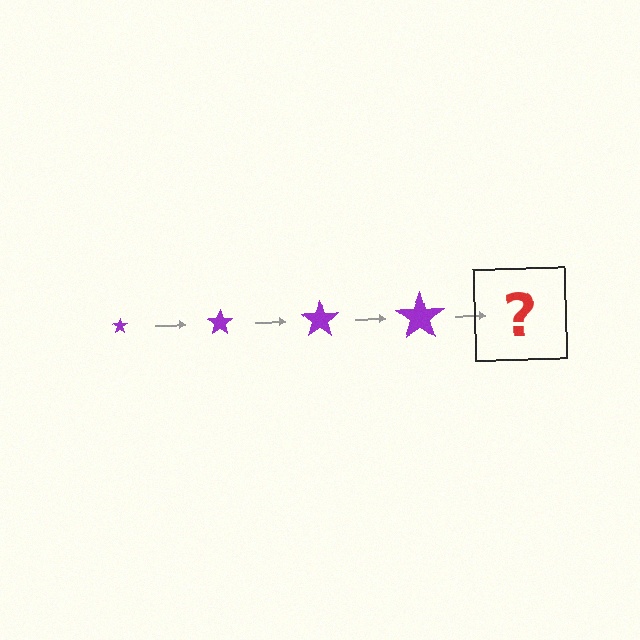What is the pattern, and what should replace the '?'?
The pattern is that the star gets progressively larger each step. The '?' should be a purple star, larger than the previous one.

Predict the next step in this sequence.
The next step is a purple star, larger than the previous one.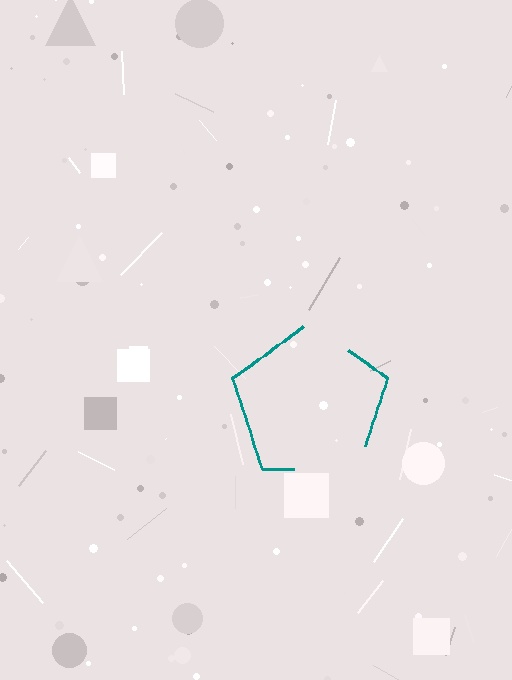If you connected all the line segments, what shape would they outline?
They would outline a pentagon.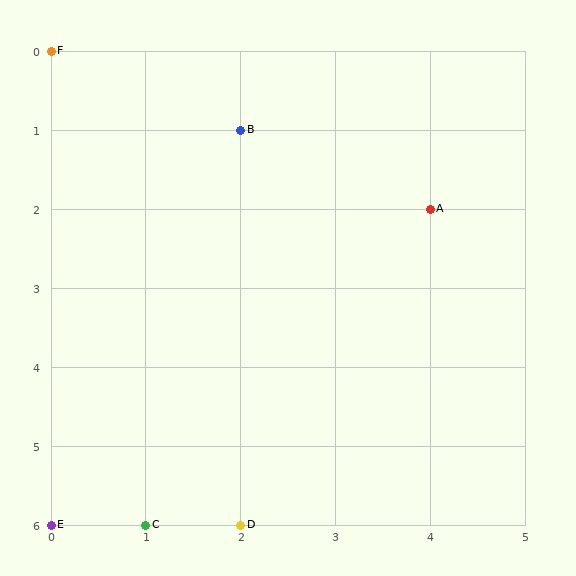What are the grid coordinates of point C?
Point C is at grid coordinates (1, 6).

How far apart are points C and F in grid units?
Points C and F are 1 column and 6 rows apart (about 6.1 grid units diagonally).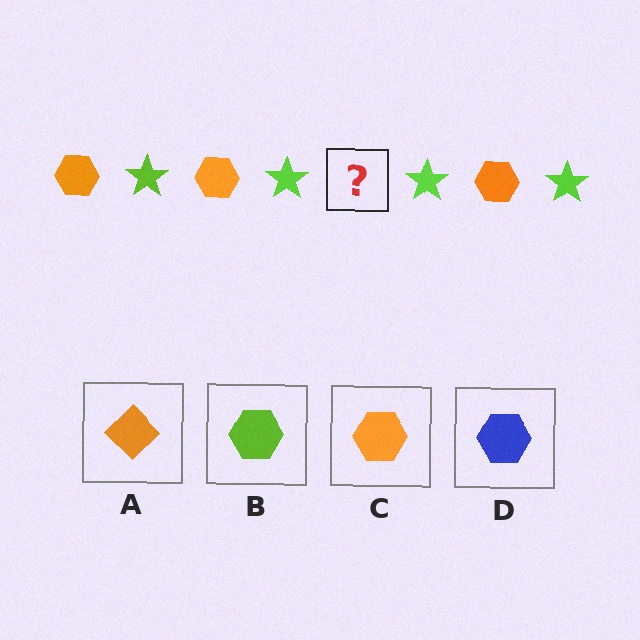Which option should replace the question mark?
Option C.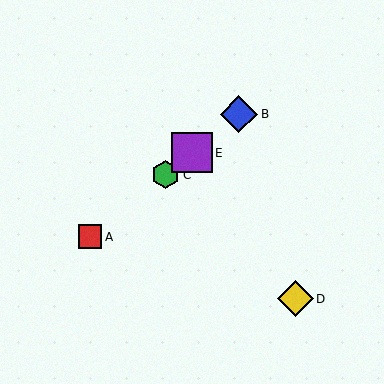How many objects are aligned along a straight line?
4 objects (A, B, C, E) are aligned along a straight line.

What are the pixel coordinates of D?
Object D is at (295, 299).